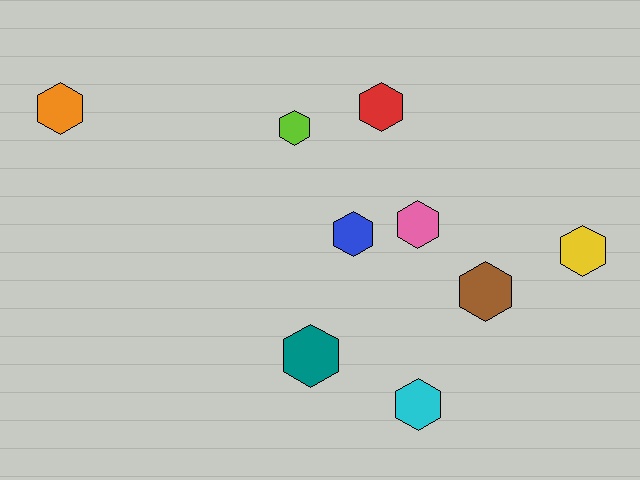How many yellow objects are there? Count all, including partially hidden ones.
There is 1 yellow object.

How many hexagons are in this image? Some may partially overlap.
There are 9 hexagons.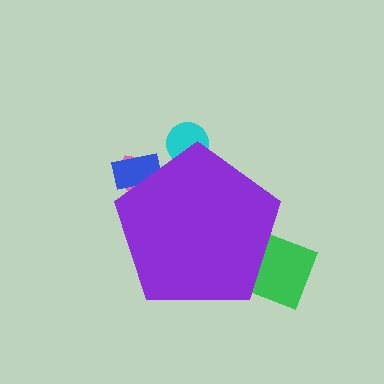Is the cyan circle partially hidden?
Yes, the cyan circle is partially hidden behind the purple pentagon.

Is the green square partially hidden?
Yes, the green square is partially hidden behind the purple pentagon.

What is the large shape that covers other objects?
A purple pentagon.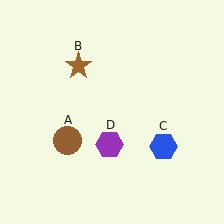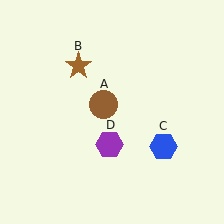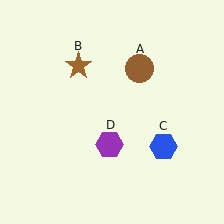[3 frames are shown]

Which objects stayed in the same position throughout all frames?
Brown star (object B) and blue hexagon (object C) and purple hexagon (object D) remained stationary.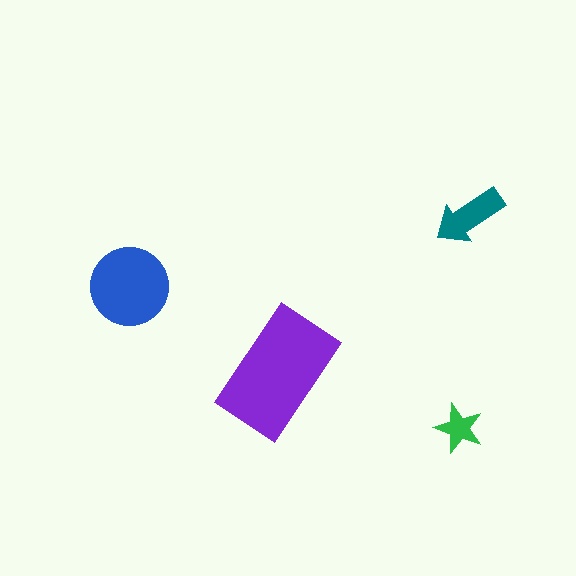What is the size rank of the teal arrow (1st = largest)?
3rd.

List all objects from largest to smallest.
The purple rectangle, the blue circle, the teal arrow, the green star.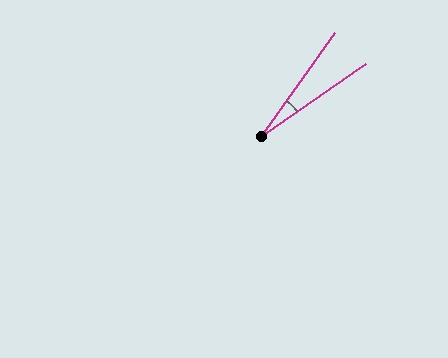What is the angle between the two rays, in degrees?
Approximately 20 degrees.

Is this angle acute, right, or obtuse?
It is acute.